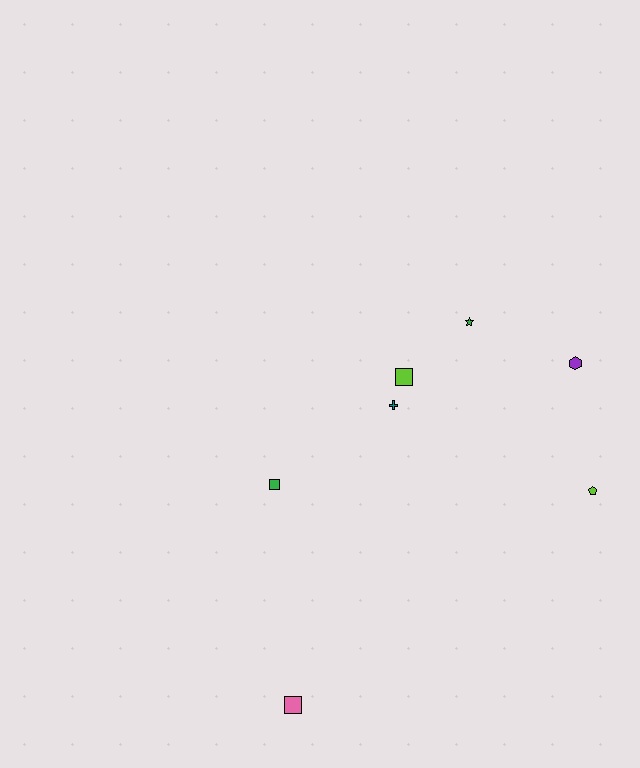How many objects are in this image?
There are 7 objects.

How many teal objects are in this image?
There is 1 teal object.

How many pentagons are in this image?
There is 1 pentagon.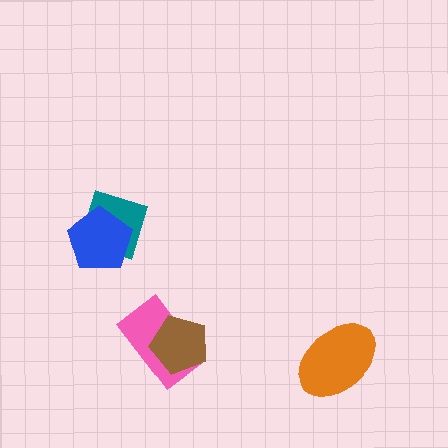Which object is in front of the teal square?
The blue pentagon is in front of the teal square.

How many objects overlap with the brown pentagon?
1 object overlaps with the brown pentagon.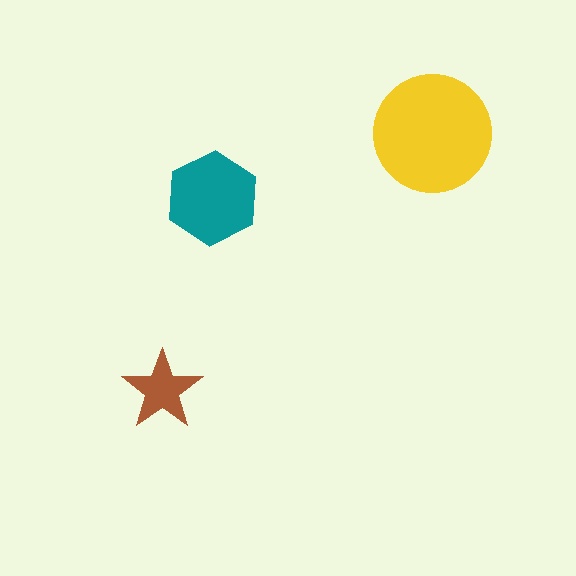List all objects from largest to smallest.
The yellow circle, the teal hexagon, the brown star.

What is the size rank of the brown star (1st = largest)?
3rd.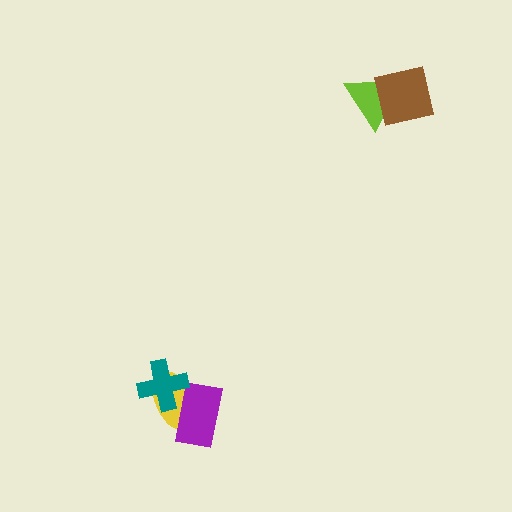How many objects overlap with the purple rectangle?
2 objects overlap with the purple rectangle.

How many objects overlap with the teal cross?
2 objects overlap with the teal cross.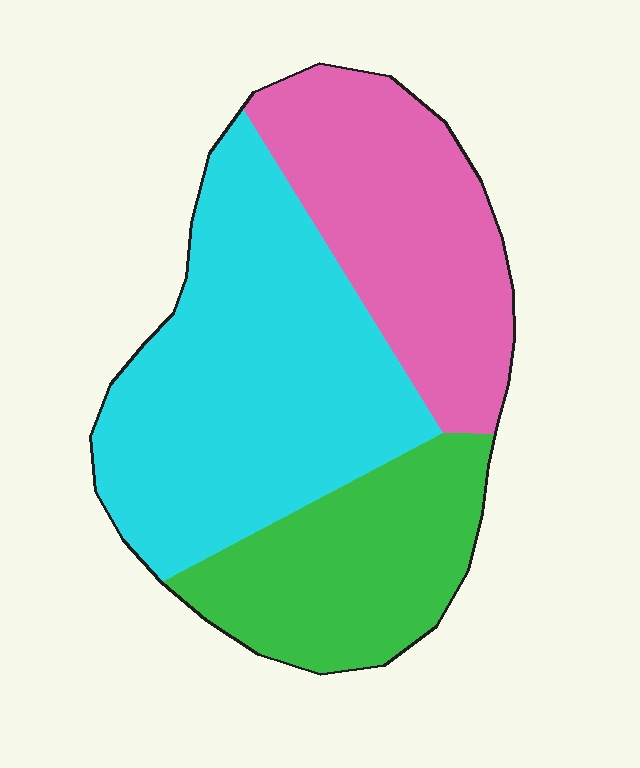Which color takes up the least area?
Green, at roughly 25%.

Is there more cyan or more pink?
Cyan.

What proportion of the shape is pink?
Pink takes up about one third (1/3) of the shape.